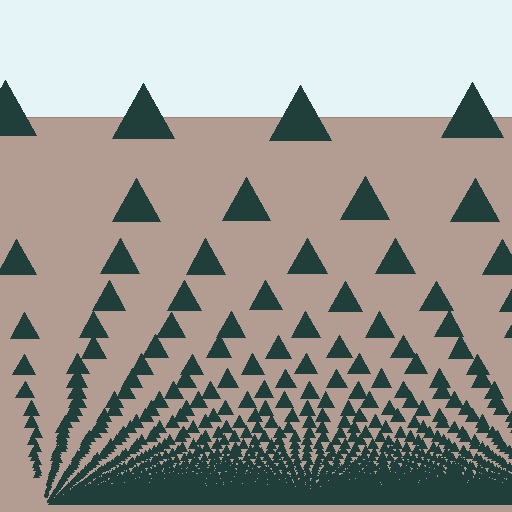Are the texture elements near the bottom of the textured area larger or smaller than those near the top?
Smaller. The gradient is inverted — elements near the bottom are smaller and denser.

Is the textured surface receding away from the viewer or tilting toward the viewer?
The surface appears to tilt toward the viewer. Texture elements get larger and sparser toward the top.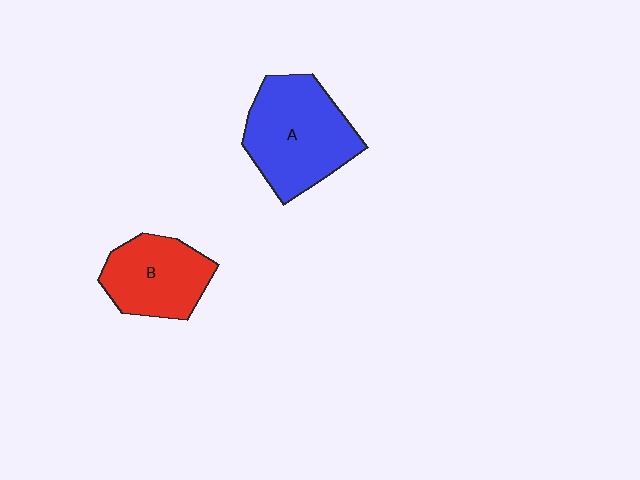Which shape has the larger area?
Shape A (blue).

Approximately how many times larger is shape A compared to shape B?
Approximately 1.4 times.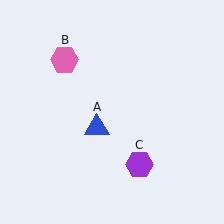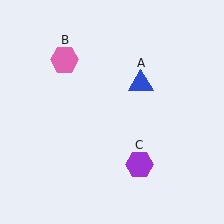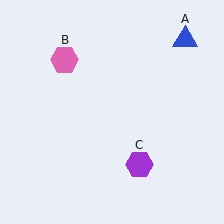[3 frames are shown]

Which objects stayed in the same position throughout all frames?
Pink hexagon (object B) and purple hexagon (object C) remained stationary.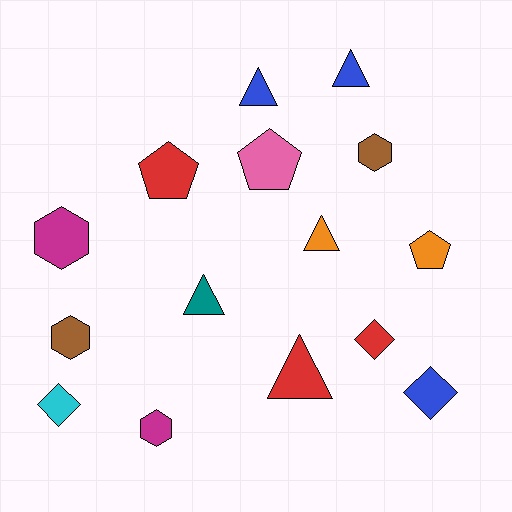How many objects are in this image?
There are 15 objects.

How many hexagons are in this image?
There are 4 hexagons.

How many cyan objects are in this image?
There is 1 cyan object.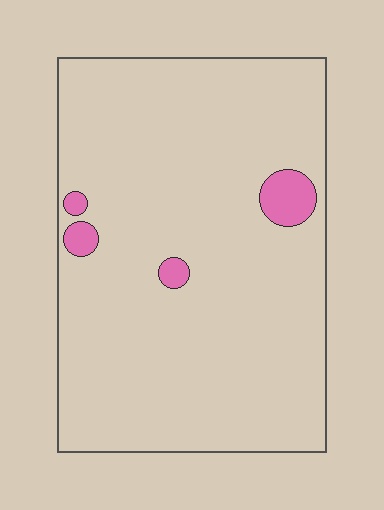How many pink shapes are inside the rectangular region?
4.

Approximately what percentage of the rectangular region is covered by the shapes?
Approximately 5%.